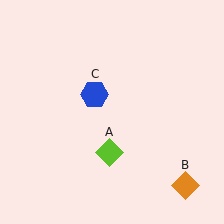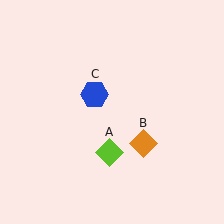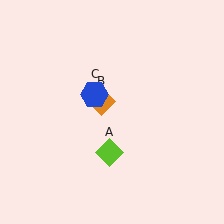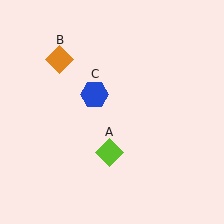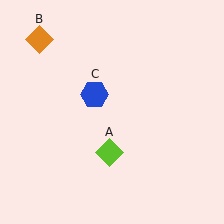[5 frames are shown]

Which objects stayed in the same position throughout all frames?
Lime diamond (object A) and blue hexagon (object C) remained stationary.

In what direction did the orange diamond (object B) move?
The orange diamond (object B) moved up and to the left.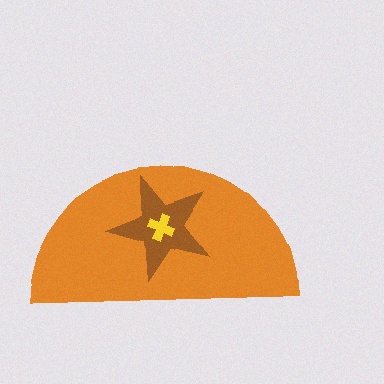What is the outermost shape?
The orange semicircle.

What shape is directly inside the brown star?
The yellow cross.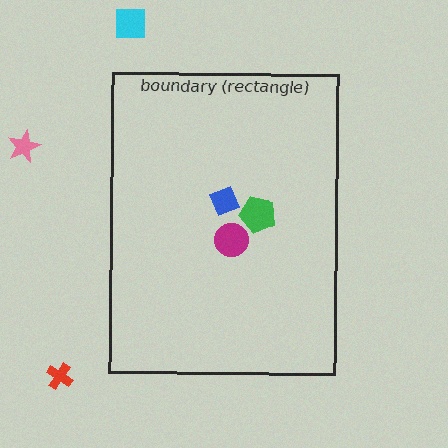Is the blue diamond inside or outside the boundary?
Inside.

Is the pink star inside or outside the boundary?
Outside.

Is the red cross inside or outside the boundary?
Outside.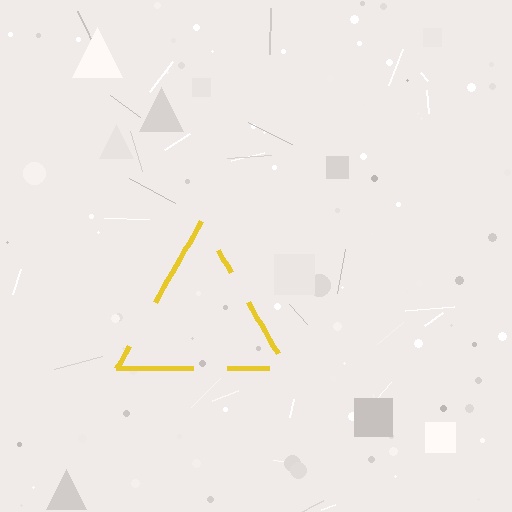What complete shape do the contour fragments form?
The contour fragments form a triangle.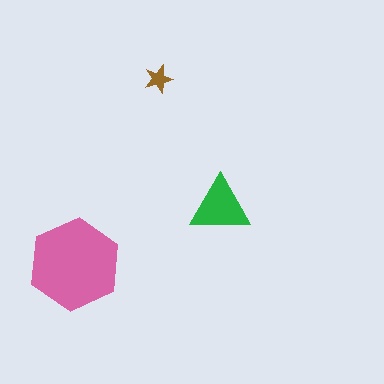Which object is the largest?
The pink hexagon.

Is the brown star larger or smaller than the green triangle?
Smaller.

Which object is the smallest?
The brown star.